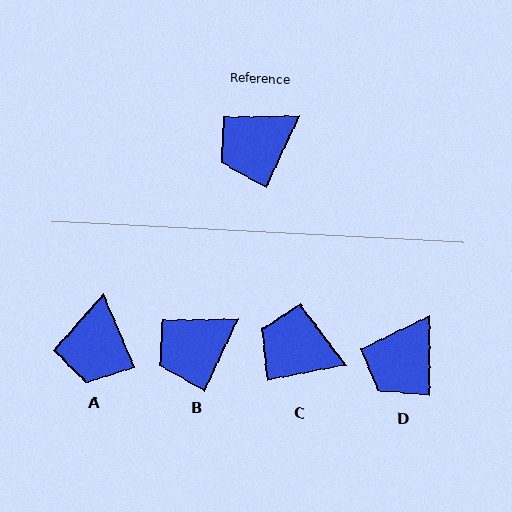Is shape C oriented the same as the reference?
No, it is off by about 54 degrees.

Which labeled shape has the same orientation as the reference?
B.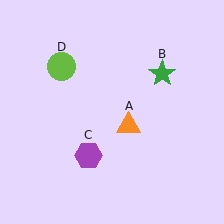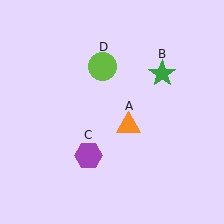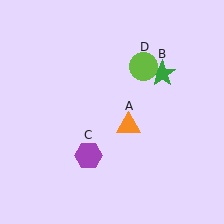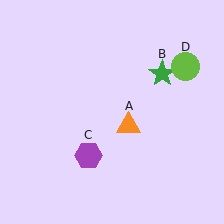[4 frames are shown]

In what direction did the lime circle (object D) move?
The lime circle (object D) moved right.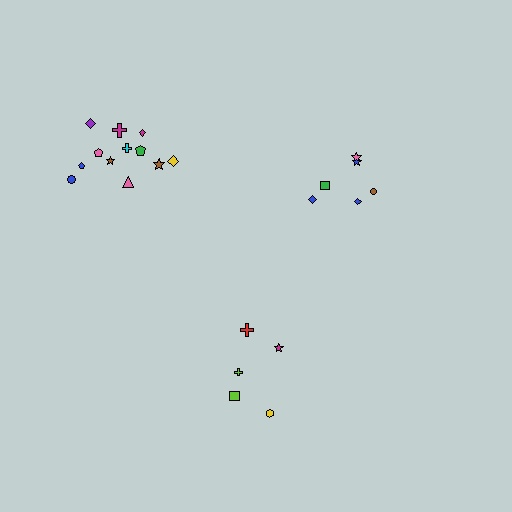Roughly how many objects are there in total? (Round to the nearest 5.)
Roughly 25 objects in total.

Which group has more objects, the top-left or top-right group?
The top-left group.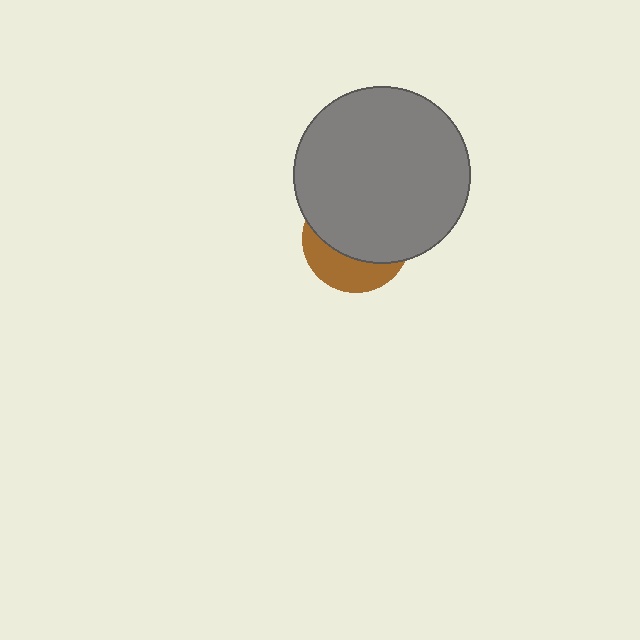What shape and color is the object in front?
The object in front is a gray circle.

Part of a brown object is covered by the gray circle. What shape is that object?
It is a circle.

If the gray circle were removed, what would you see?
You would see the complete brown circle.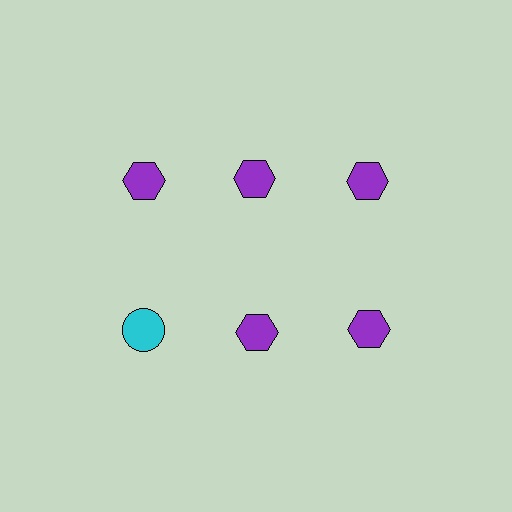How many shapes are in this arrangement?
There are 6 shapes arranged in a grid pattern.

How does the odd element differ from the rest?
It differs in both color (cyan instead of purple) and shape (circle instead of hexagon).